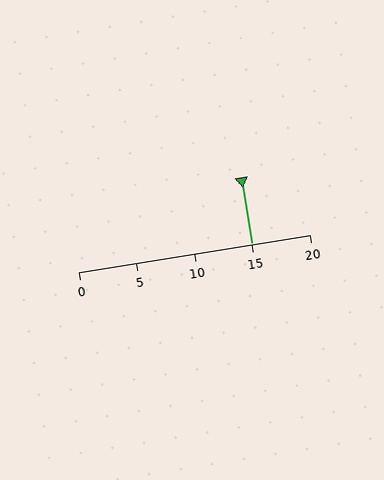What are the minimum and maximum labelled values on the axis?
The axis runs from 0 to 20.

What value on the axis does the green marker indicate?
The marker indicates approximately 15.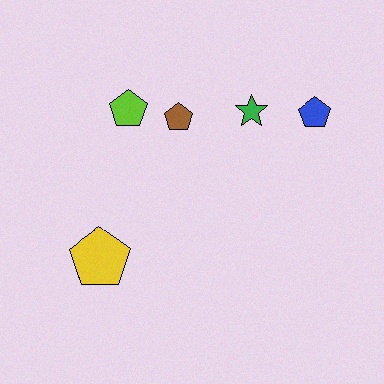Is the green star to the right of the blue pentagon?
No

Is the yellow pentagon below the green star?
Yes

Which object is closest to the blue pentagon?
The green star is closest to the blue pentagon.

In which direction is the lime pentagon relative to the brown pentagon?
The lime pentagon is to the left of the brown pentagon.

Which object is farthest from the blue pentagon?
The yellow pentagon is farthest from the blue pentagon.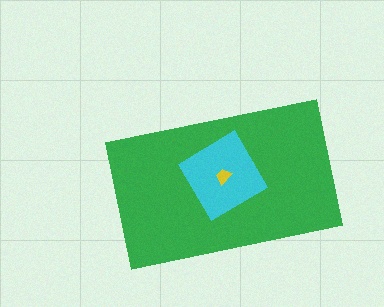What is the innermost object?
The yellow trapezoid.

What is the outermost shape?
The green rectangle.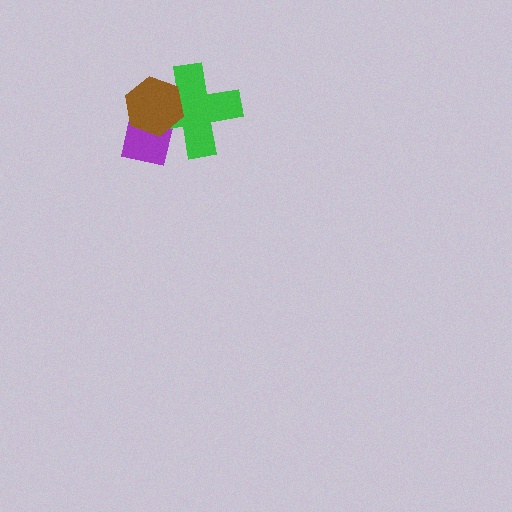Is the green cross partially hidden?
Yes, it is partially covered by another shape.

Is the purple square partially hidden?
Yes, it is partially covered by another shape.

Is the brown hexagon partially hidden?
No, no other shape covers it.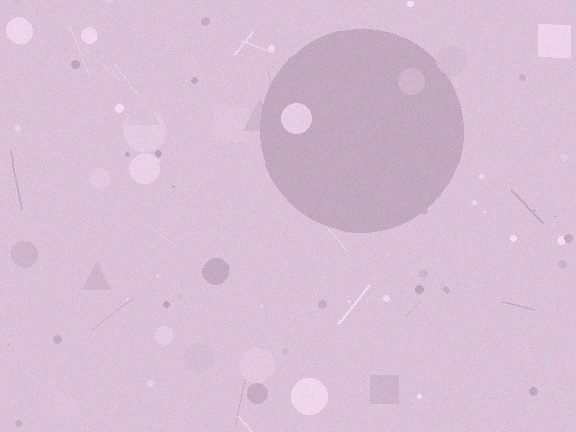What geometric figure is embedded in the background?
A circle is embedded in the background.